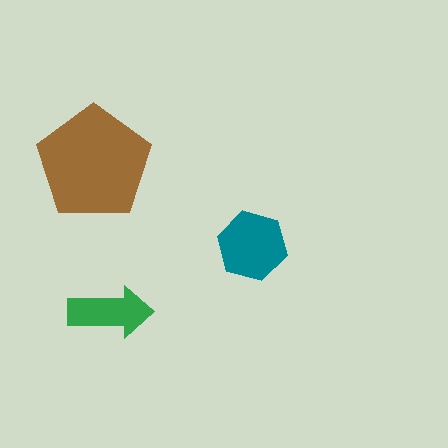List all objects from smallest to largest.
The green arrow, the teal hexagon, the brown pentagon.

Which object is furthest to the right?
The teal hexagon is rightmost.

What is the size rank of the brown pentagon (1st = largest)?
1st.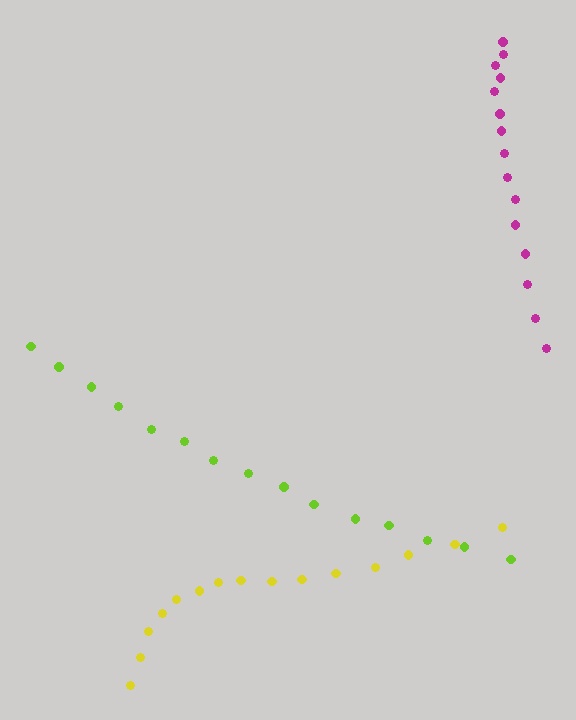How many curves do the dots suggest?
There are 3 distinct paths.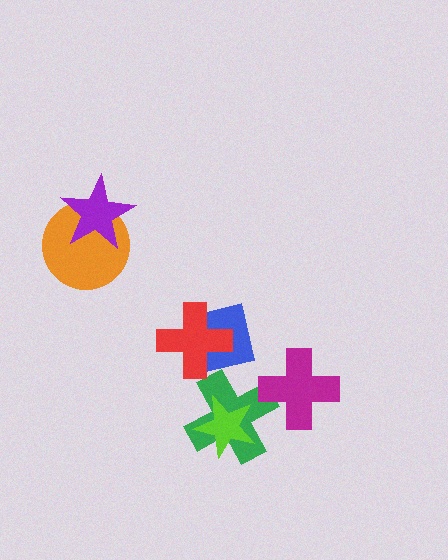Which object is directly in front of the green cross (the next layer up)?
The magenta cross is directly in front of the green cross.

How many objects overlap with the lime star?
1 object overlaps with the lime star.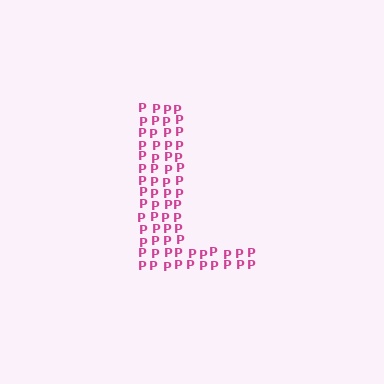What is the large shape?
The large shape is the letter L.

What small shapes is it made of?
It is made of small letter P's.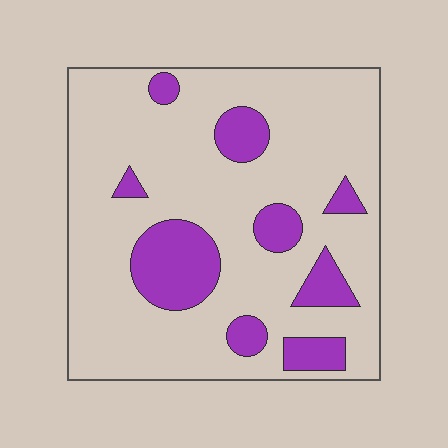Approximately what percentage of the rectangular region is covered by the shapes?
Approximately 20%.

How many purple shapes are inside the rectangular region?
9.